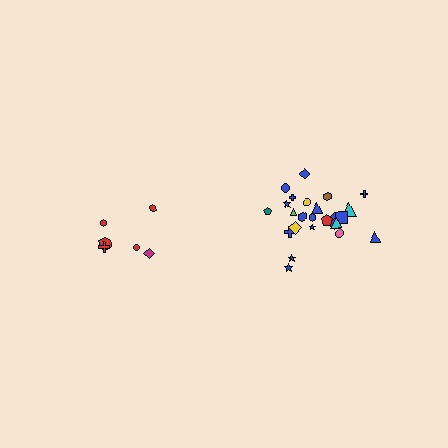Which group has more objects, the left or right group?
The right group.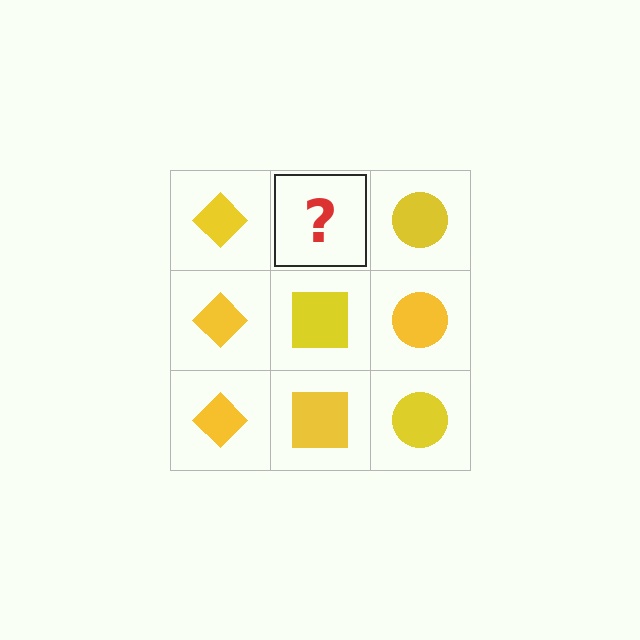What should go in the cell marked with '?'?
The missing cell should contain a yellow square.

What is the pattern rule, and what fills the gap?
The rule is that each column has a consistent shape. The gap should be filled with a yellow square.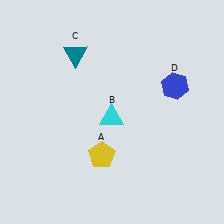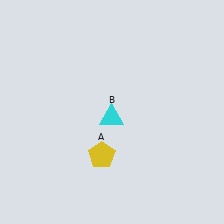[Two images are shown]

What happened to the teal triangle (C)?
The teal triangle (C) was removed in Image 2. It was in the top-left area of Image 1.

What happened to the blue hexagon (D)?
The blue hexagon (D) was removed in Image 2. It was in the top-right area of Image 1.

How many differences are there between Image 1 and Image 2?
There are 2 differences between the two images.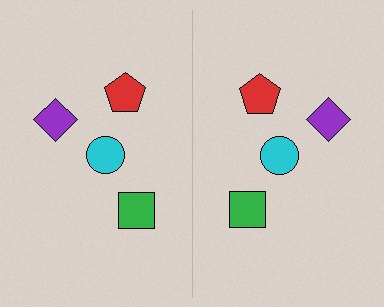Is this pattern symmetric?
Yes, this pattern has bilateral (reflection) symmetry.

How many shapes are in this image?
There are 8 shapes in this image.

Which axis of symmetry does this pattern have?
The pattern has a vertical axis of symmetry running through the center of the image.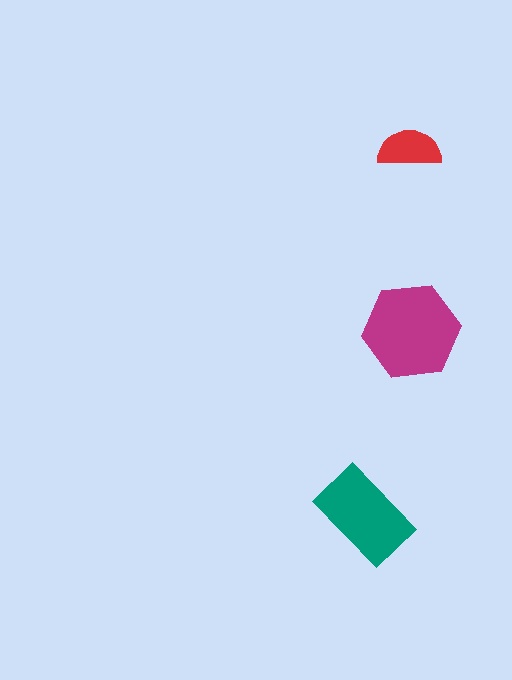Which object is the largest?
The magenta hexagon.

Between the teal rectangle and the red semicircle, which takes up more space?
The teal rectangle.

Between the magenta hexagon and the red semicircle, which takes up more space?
The magenta hexagon.